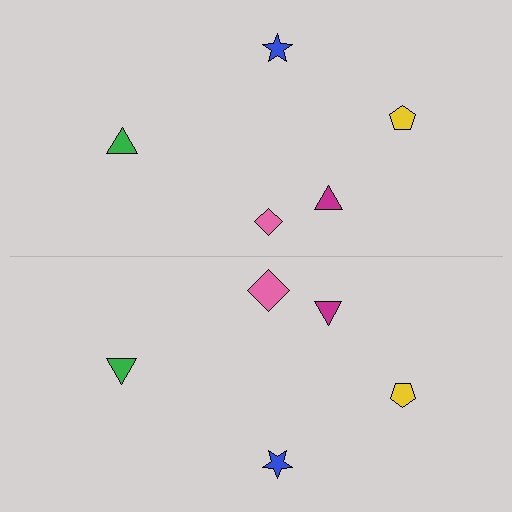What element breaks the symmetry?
The pink diamond on the bottom side has a different size than its mirror counterpart.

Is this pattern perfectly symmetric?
No, the pattern is not perfectly symmetric. The pink diamond on the bottom side has a different size than its mirror counterpart.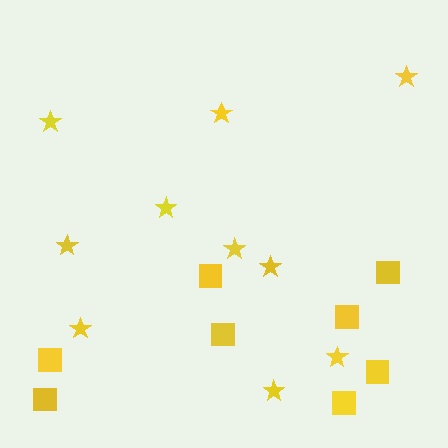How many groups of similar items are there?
There are 2 groups: one group of squares (8) and one group of stars (10).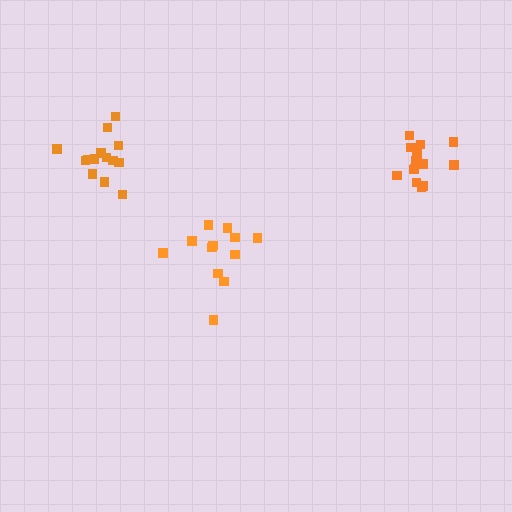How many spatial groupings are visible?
There are 3 spatial groupings.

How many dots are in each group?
Group 1: 14 dots, Group 2: 15 dots, Group 3: 12 dots (41 total).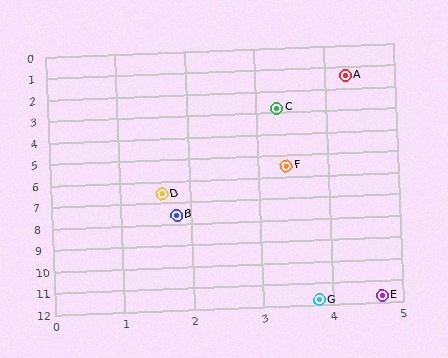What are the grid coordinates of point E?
Point E is at approximately (4.7, 11.7).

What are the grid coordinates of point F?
Point F is at approximately (3.4, 5.5).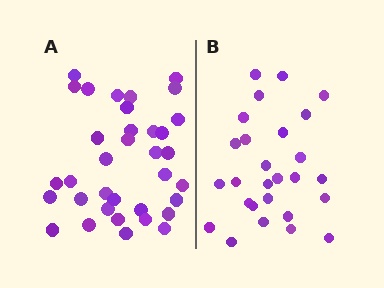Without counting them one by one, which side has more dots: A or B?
Region A (the left region) has more dots.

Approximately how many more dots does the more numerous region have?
Region A has roughly 8 or so more dots than region B.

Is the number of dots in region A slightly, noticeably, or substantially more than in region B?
Region A has noticeably more, but not dramatically so. The ratio is roughly 1.3 to 1.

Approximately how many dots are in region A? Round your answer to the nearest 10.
About 40 dots. (The exact count is 35, which rounds to 40.)